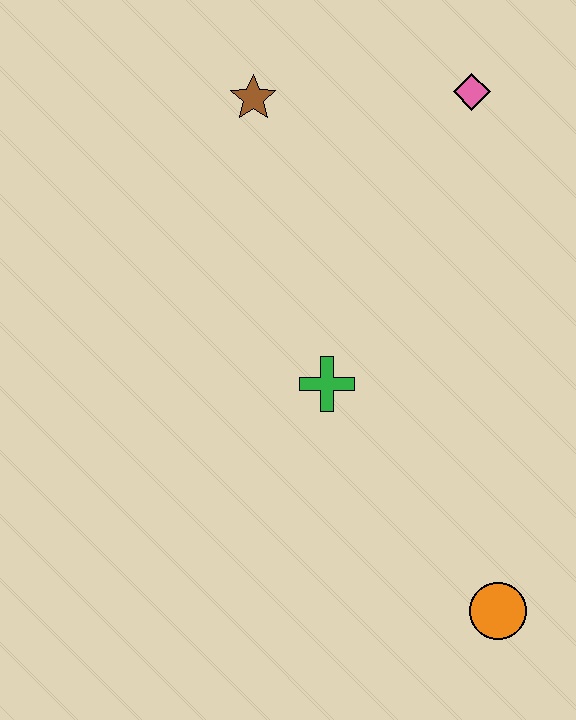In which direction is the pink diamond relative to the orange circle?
The pink diamond is above the orange circle.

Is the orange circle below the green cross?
Yes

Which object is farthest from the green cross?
The pink diamond is farthest from the green cross.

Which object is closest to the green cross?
The orange circle is closest to the green cross.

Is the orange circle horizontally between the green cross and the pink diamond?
No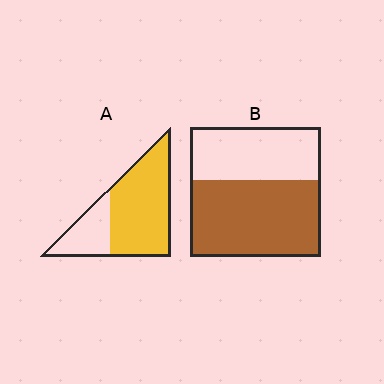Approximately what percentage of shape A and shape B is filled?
A is approximately 70% and B is approximately 60%.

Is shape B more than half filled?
Yes.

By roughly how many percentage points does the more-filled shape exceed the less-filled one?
By roughly 10 percentage points (A over B).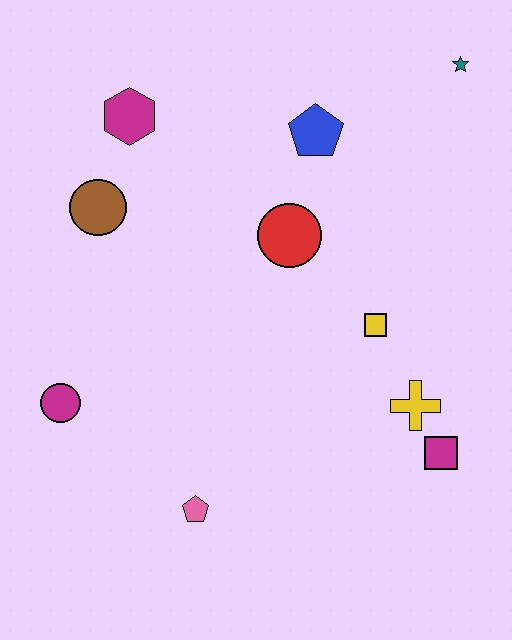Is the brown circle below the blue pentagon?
Yes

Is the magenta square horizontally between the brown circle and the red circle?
No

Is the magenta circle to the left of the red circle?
Yes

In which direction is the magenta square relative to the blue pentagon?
The magenta square is below the blue pentagon.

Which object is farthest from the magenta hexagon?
The magenta square is farthest from the magenta hexagon.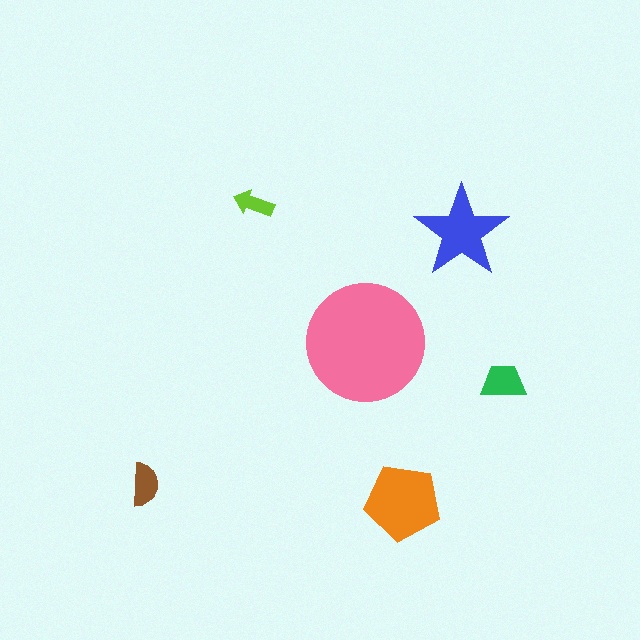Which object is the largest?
The pink circle.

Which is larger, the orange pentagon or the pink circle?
The pink circle.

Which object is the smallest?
The lime arrow.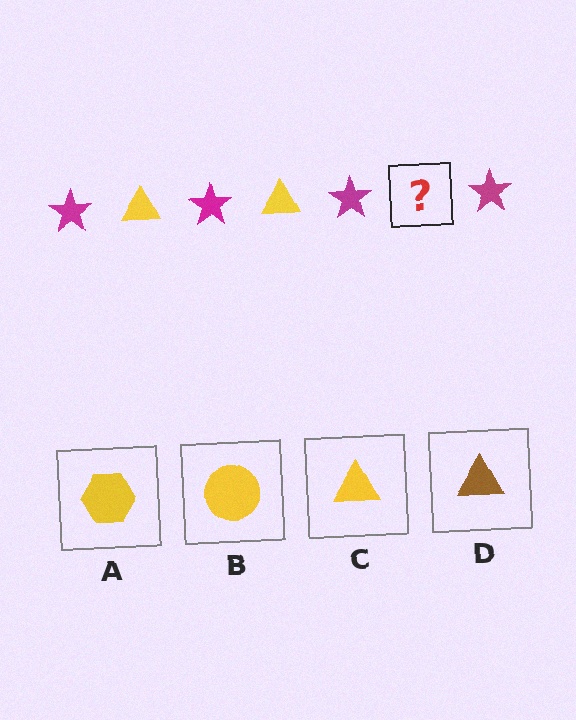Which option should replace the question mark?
Option C.